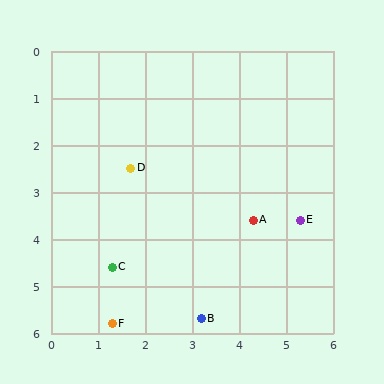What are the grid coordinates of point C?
Point C is at approximately (1.3, 4.6).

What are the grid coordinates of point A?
Point A is at approximately (4.3, 3.6).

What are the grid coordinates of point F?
Point F is at approximately (1.3, 5.8).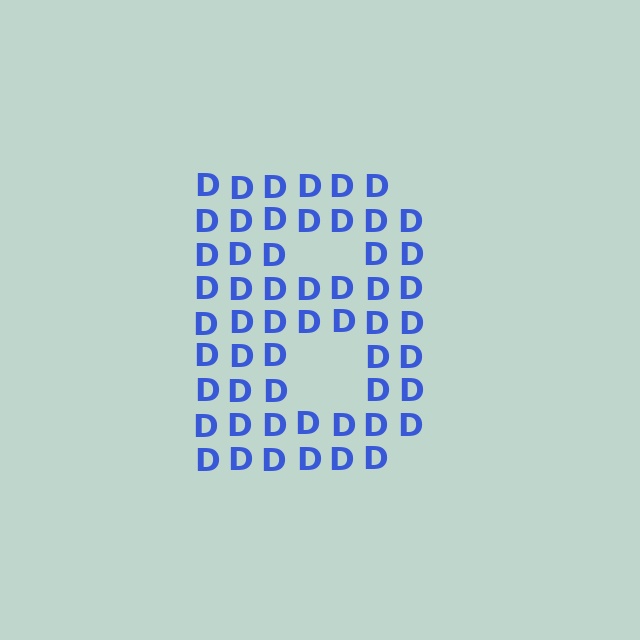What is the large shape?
The large shape is the letter B.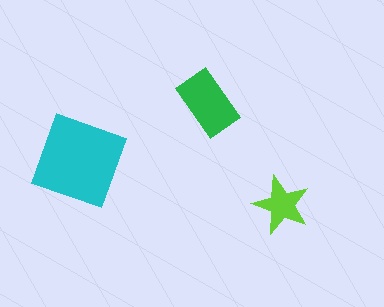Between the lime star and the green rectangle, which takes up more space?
The green rectangle.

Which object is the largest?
The cyan diamond.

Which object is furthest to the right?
The lime star is rightmost.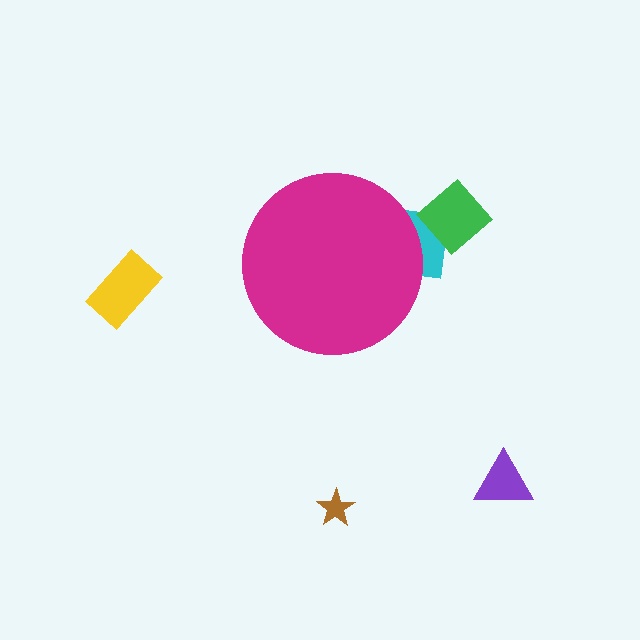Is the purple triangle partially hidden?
No, the purple triangle is fully visible.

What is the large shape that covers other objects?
A magenta circle.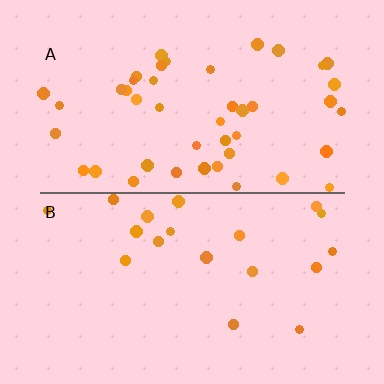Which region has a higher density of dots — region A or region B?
A (the top).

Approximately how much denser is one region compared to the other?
Approximately 2.3× — region A over region B.